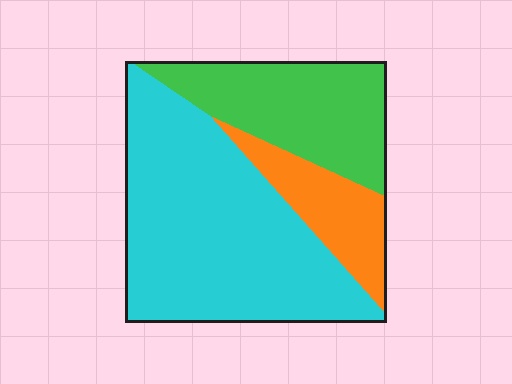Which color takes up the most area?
Cyan, at roughly 55%.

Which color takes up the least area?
Orange, at roughly 15%.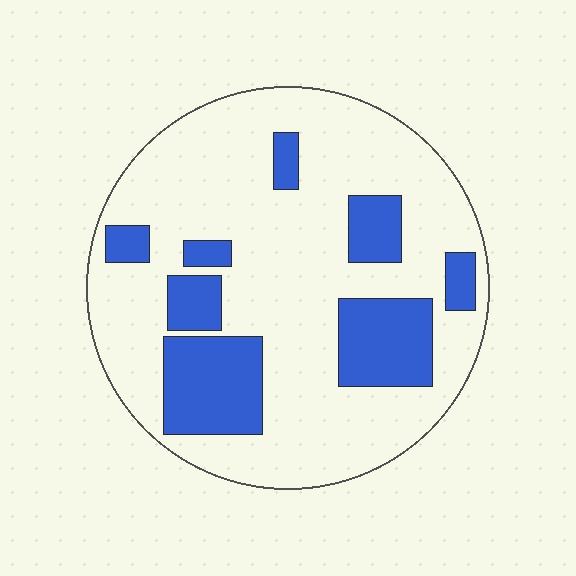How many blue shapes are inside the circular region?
8.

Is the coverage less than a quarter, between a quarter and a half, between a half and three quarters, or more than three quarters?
Less than a quarter.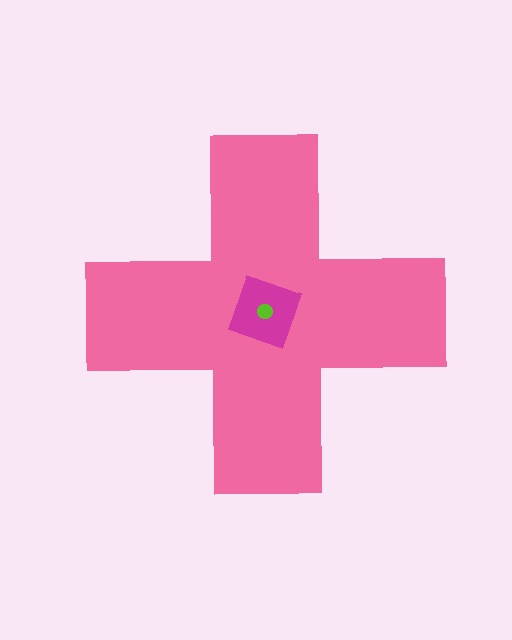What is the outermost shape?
The pink cross.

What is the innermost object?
The lime circle.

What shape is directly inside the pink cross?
The magenta square.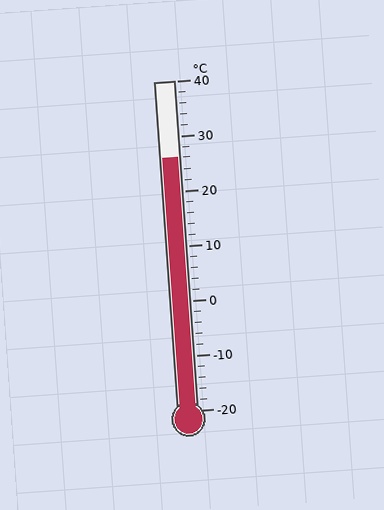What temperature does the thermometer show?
The thermometer shows approximately 26°C.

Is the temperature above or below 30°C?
The temperature is below 30°C.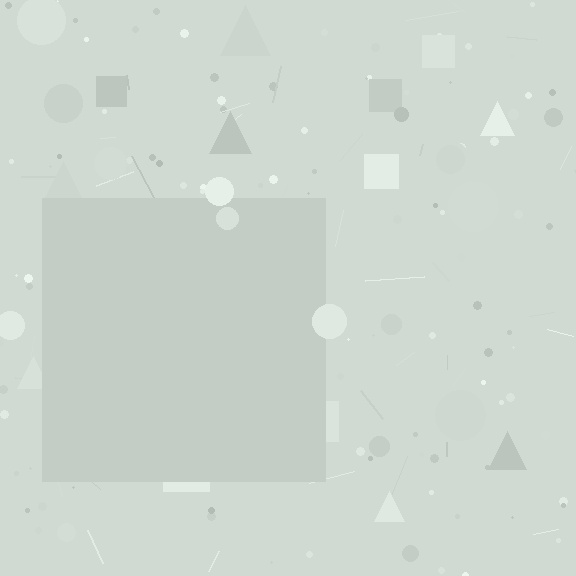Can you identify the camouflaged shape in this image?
The camouflaged shape is a square.